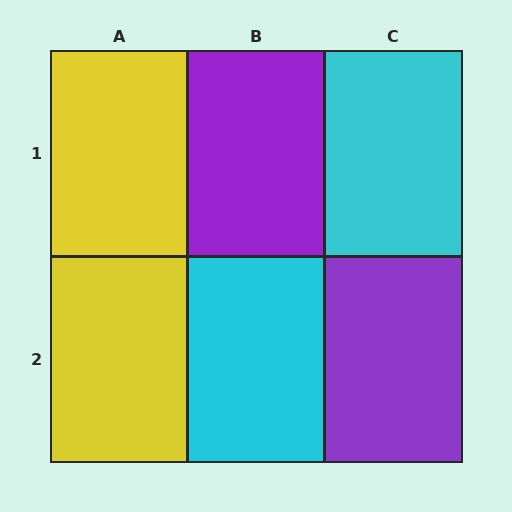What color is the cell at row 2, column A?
Yellow.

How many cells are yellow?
2 cells are yellow.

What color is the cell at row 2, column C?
Purple.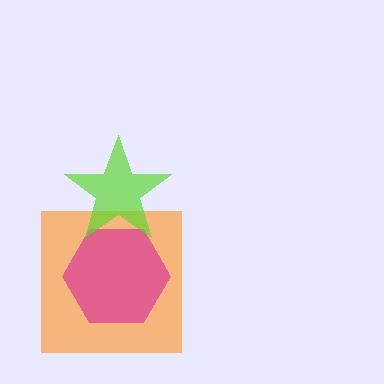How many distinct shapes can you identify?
There are 3 distinct shapes: an orange square, a magenta hexagon, a lime star.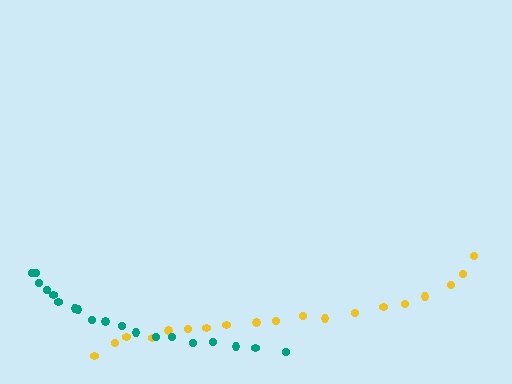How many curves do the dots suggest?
There are 2 distinct paths.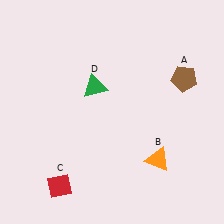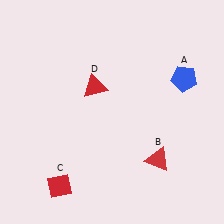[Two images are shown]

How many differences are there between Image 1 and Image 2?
There are 3 differences between the two images.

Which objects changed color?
A changed from brown to blue. B changed from orange to red. D changed from green to red.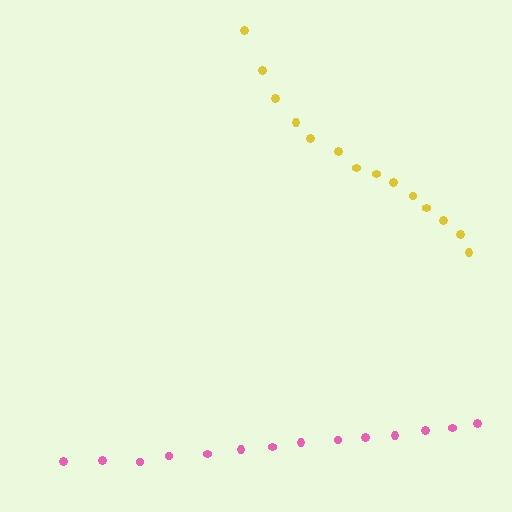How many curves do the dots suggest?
There are 2 distinct paths.